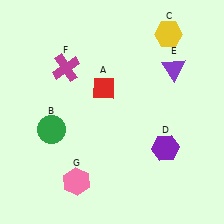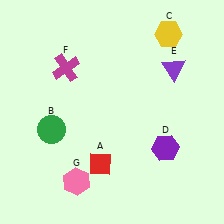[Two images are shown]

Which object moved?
The red diamond (A) moved down.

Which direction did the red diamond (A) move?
The red diamond (A) moved down.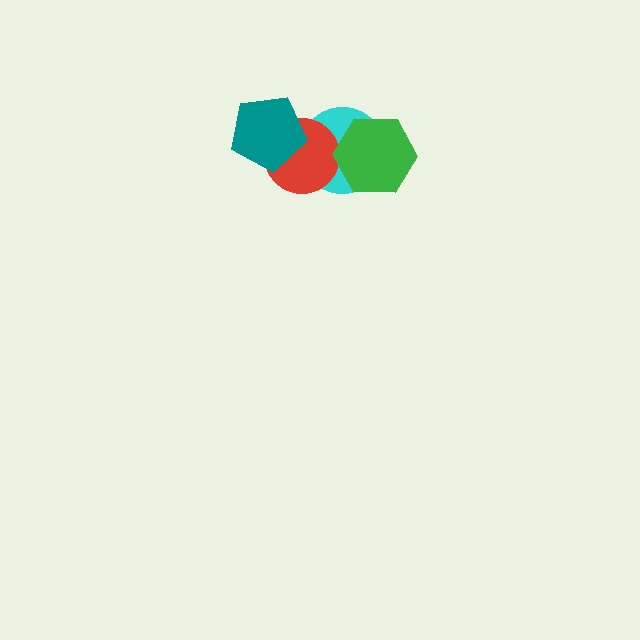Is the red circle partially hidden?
Yes, it is partially covered by another shape.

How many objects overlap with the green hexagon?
1 object overlaps with the green hexagon.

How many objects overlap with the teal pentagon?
1 object overlaps with the teal pentagon.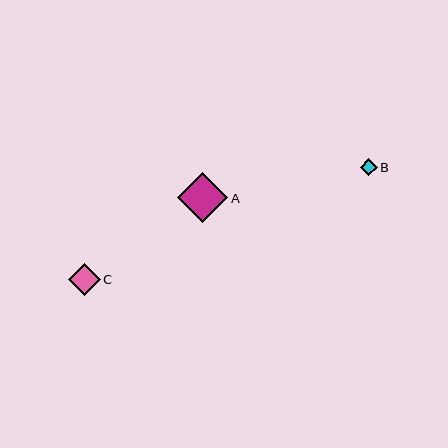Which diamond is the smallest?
Diamond B is the smallest with a size of approximately 17 pixels.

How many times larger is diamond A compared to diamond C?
Diamond A is approximately 1.6 times the size of diamond C.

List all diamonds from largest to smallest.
From largest to smallest: A, C, B.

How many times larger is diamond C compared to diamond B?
Diamond C is approximately 1.9 times the size of diamond B.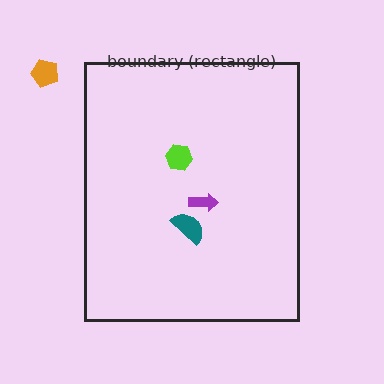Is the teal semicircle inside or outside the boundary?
Inside.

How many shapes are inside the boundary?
3 inside, 1 outside.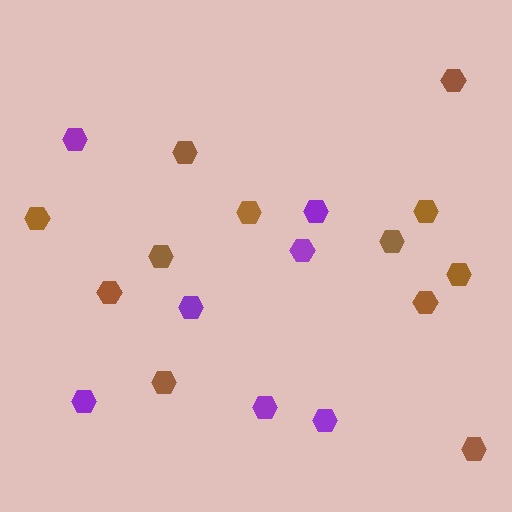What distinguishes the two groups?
There are 2 groups: one group of purple hexagons (7) and one group of brown hexagons (12).